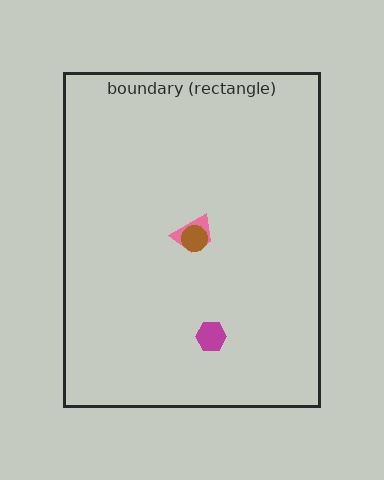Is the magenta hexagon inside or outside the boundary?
Inside.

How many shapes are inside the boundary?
3 inside, 0 outside.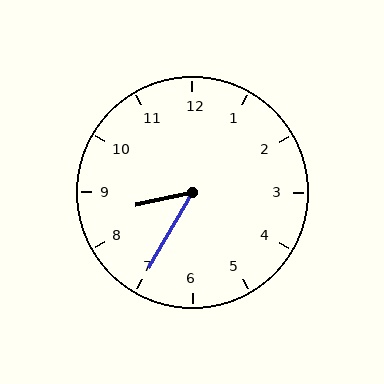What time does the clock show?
8:35.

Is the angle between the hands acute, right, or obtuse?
It is acute.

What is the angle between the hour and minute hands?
Approximately 48 degrees.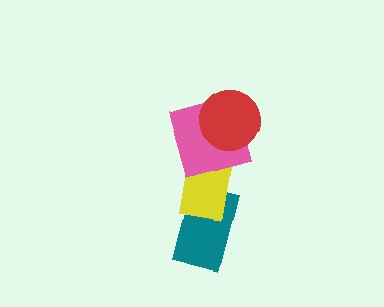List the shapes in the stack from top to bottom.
From top to bottom: the red circle, the pink square, the yellow rectangle, the teal rectangle.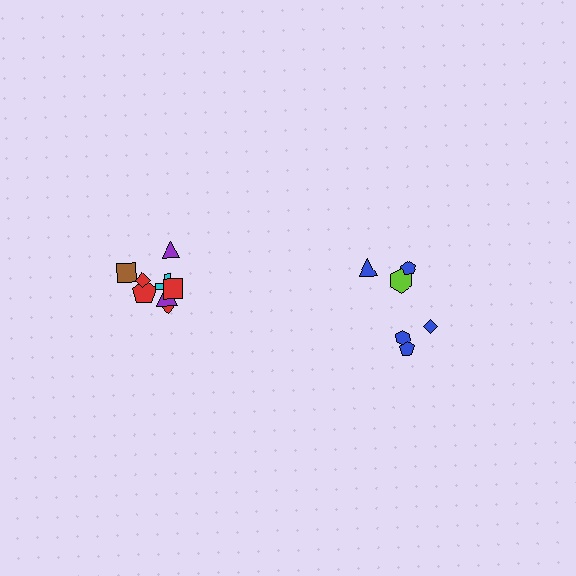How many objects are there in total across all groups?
There are 14 objects.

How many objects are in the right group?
There are 6 objects.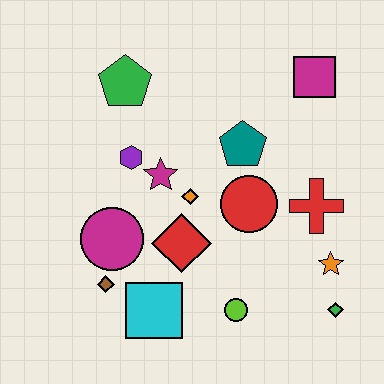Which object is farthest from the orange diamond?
The green diamond is farthest from the orange diamond.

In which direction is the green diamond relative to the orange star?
The green diamond is below the orange star.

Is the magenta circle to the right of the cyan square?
No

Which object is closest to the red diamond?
The orange diamond is closest to the red diamond.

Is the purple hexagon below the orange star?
No